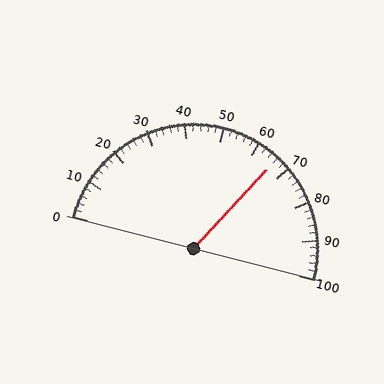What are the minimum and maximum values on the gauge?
The gauge ranges from 0 to 100.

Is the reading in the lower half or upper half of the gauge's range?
The reading is in the upper half of the range (0 to 100).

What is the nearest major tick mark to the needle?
The nearest major tick mark is 70.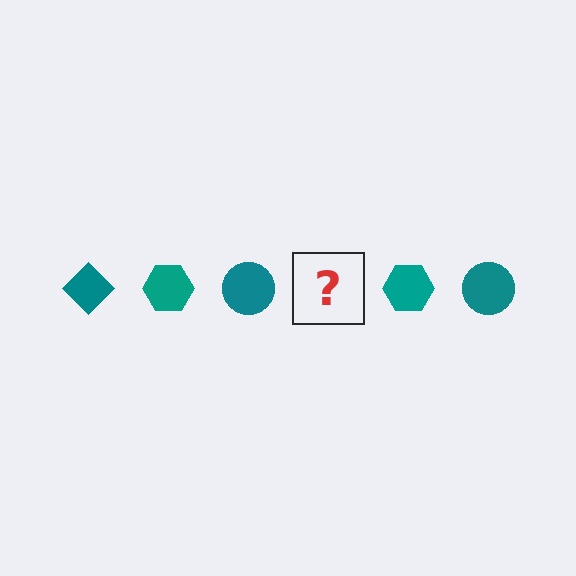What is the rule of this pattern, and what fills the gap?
The rule is that the pattern cycles through diamond, hexagon, circle shapes in teal. The gap should be filled with a teal diamond.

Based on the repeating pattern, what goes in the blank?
The blank should be a teal diamond.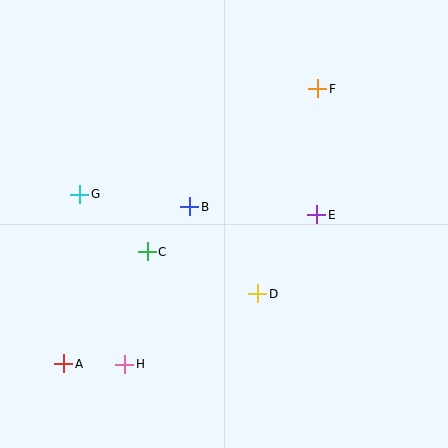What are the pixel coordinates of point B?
Point B is at (190, 207).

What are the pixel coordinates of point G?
Point G is at (80, 194).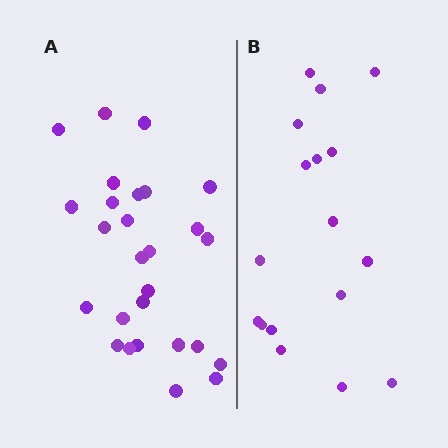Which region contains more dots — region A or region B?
Region A (the left region) has more dots.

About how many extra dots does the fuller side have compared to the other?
Region A has roughly 10 or so more dots than region B.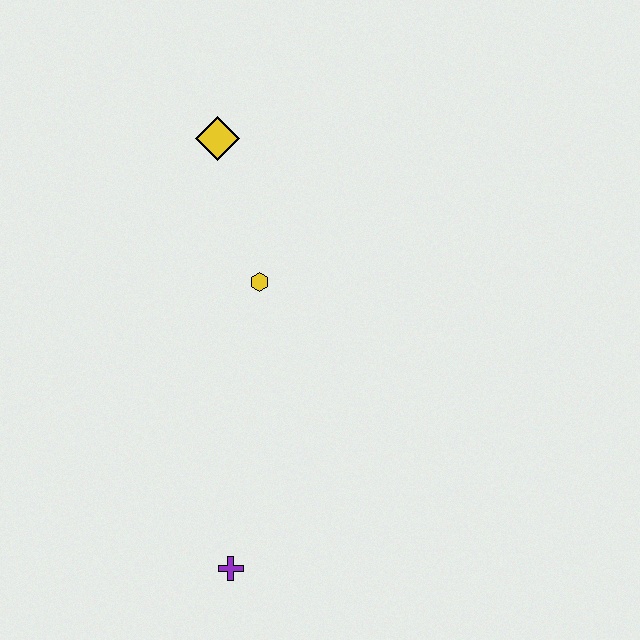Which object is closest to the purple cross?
The yellow hexagon is closest to the purple cross.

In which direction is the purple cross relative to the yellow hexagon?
The purple cross is below the yellow hexagon.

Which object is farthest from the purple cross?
The yellow diamond is farthest from the purple cross.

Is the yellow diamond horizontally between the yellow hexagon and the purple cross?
No